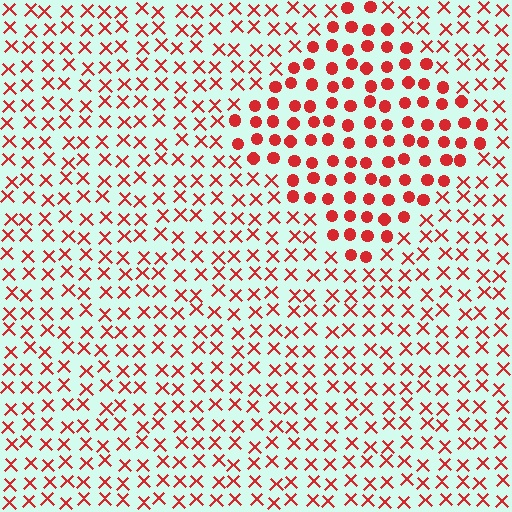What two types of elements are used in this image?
The image uses circles inside the diamond region and X marks outside it.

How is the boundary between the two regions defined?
The boundary is defined by a change in element shape: circles inside vs. X marks outside. All elements share the same color and spacing.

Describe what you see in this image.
The image is filled with small red elements arranged in a uniform grid. A diamond-shaped region contains circles, while the surrounding area contains X marks. The boundary is defined purely by the change in element shape.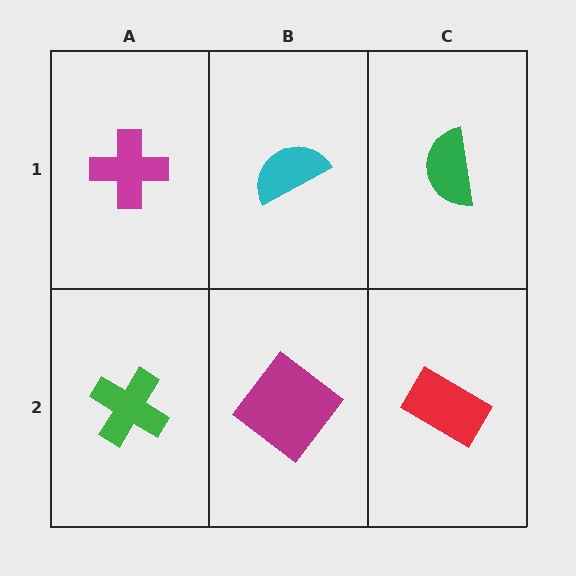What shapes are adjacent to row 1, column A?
A green cross (row 2, column A), a cyan semicircle (row 1, column B).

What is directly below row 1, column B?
A magenta diamond.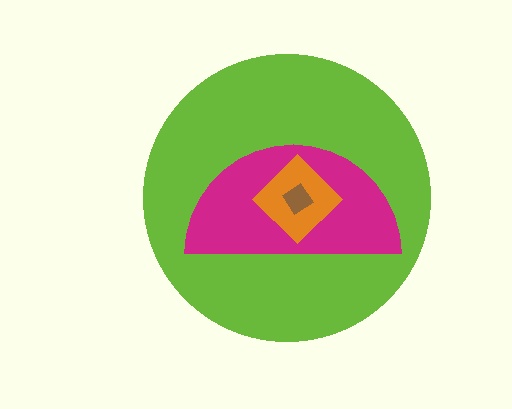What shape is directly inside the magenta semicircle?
The orange diamond.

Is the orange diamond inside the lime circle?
Yes.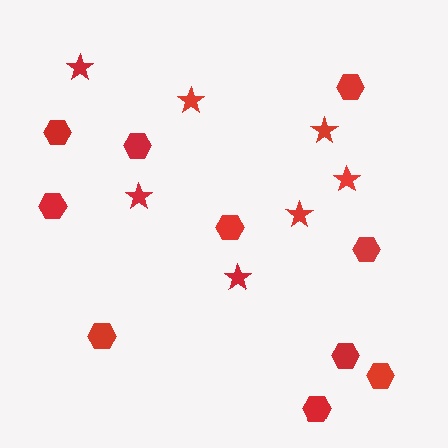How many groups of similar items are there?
There are 2 groups: one group of stars (7) and one group of hexagons (10).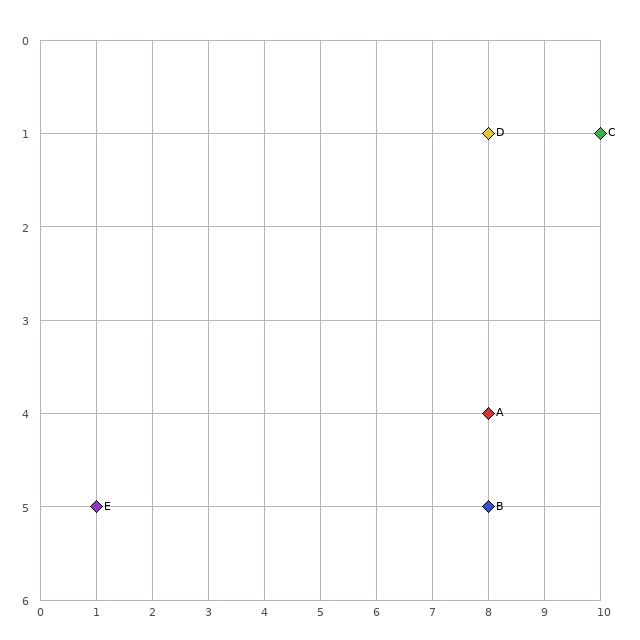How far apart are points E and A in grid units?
Points E and A are 7 columns and 1 row apart (about 7.1 grid units diagonally).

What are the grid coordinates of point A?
Point A is at grid coordinates (8, 4).